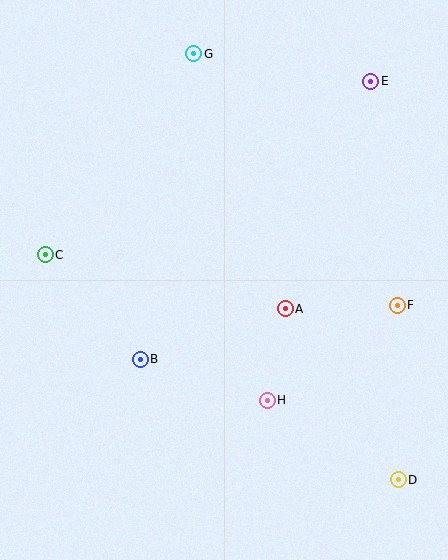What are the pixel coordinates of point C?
Point C is at (45, 255).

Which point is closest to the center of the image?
Point A at (285, 309) is closest to the center.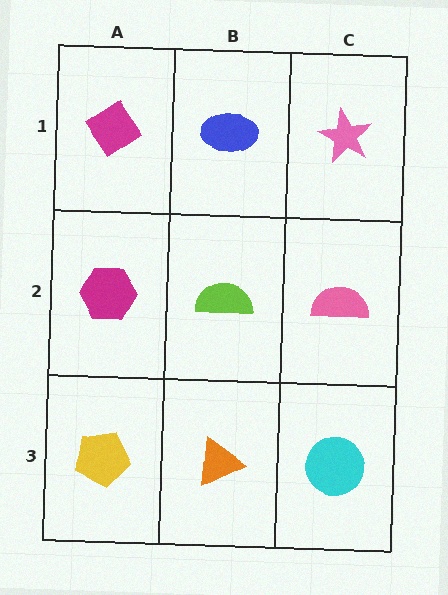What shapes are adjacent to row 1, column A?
A magenta hexagon (row 2, column A), a blue ellipse (row 1, column B).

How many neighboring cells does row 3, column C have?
2.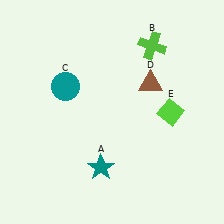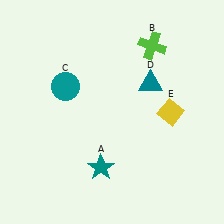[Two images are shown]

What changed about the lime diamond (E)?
In Image 1, E is lime. In Image 2, it changed to yellow.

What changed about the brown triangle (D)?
In Image 1, D is brown. In Image 2, it changed to teal.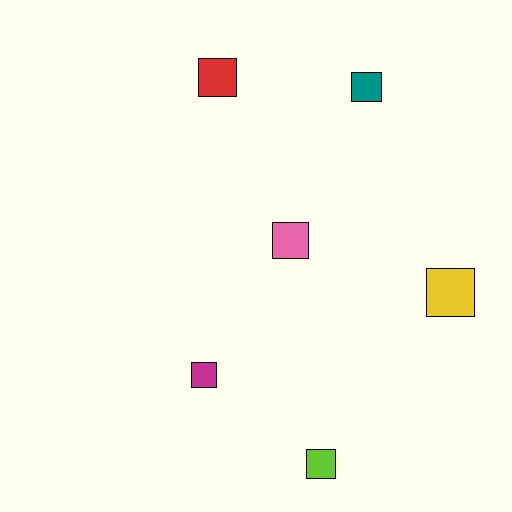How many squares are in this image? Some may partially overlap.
There are 6 squares.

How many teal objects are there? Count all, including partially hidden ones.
There is 1 teal object.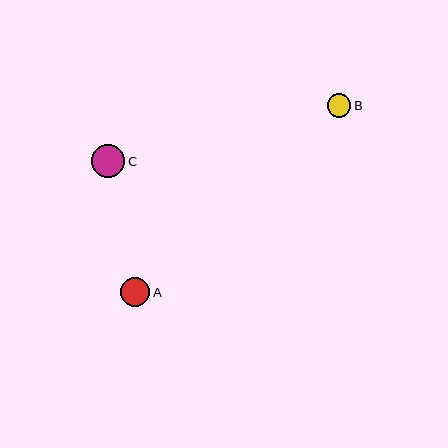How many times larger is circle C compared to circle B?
Circle C is approximately 1.4 times the size of circle B.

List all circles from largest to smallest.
From largest to smallest: C, A, B.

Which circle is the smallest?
Circle B is the smallest with a size of approximately 23 pixels.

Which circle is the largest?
Circle C is the largest with a size of approximately 33 pixels.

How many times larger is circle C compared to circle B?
Circle C is approximately 1.4 times the size of circle B.